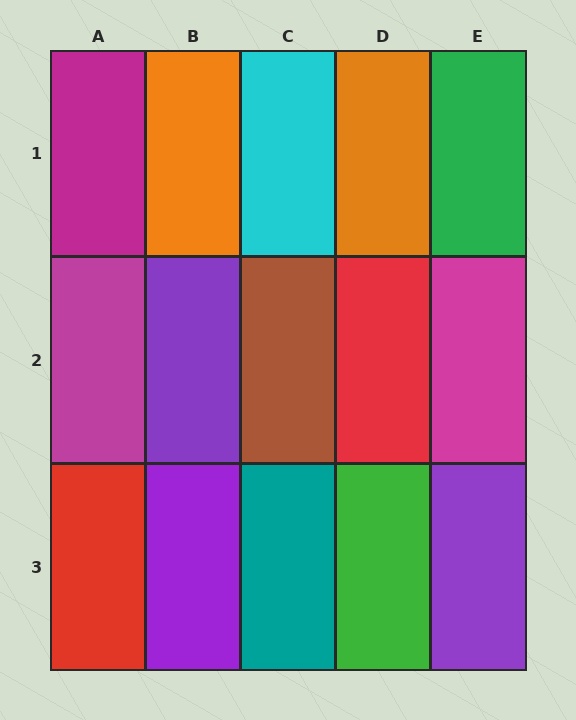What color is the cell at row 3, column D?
Green.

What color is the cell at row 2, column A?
Magenta.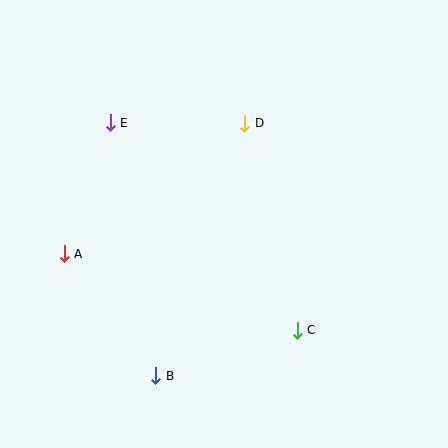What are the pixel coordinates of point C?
Point C is at (297, 330).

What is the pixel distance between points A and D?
The distance between A and D is 223 pixels.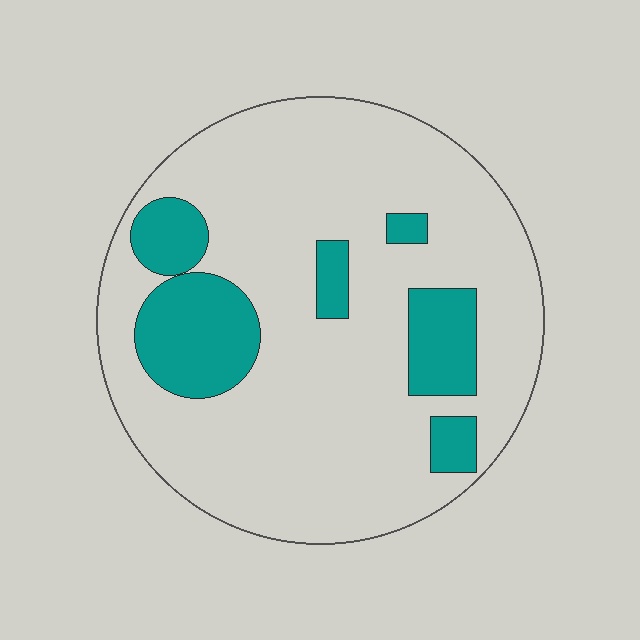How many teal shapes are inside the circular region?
6.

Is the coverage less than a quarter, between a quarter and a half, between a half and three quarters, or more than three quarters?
Less than a quarter.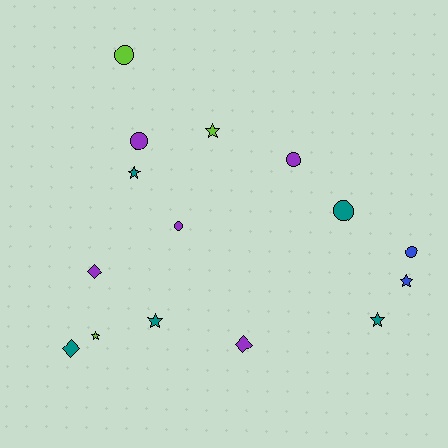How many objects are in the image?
There are 15 objects.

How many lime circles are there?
There is 1 lime circle.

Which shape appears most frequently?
Star, with 6 objects.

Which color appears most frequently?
Purple, with 5 objects.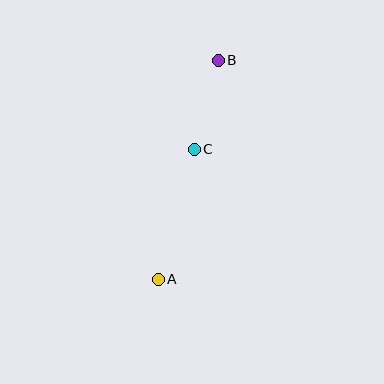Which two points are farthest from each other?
Points A and B are farthest from each other.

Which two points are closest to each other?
Points B and C are closest to each other.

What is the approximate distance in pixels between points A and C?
The distance between A and C is approximately 135 pixels.